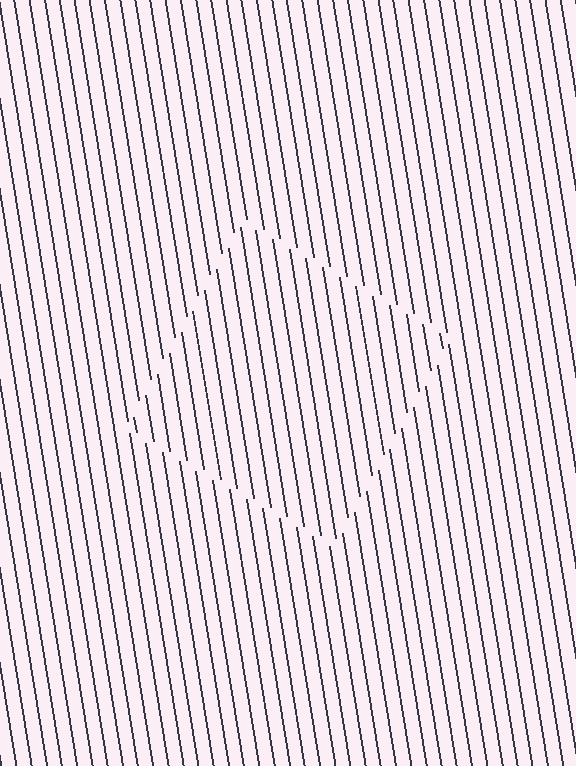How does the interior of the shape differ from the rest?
The interior of the shape contains the same grating, shifted by half a period — the contour is defined by the phase discontinuity where line-ends from the inner and outer gratings abut.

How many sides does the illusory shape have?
4 sides — the line-ends trace a square.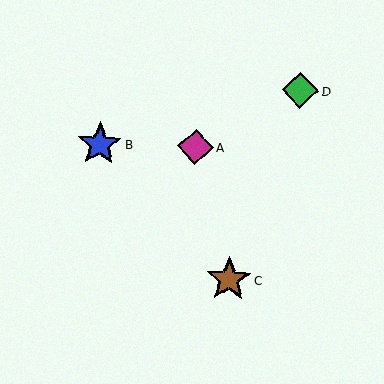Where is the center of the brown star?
The center of the brown star is at (229, 279).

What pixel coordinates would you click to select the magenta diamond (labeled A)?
Click at (195, 147) to select the magenta diamond A.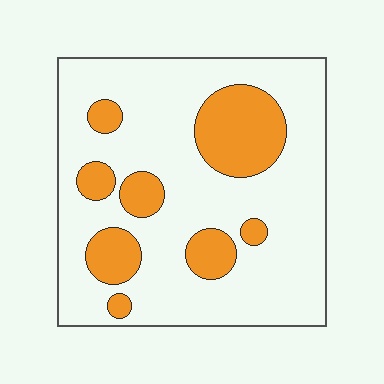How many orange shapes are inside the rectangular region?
8.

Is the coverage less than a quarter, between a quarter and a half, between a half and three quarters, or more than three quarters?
Less than a quarter.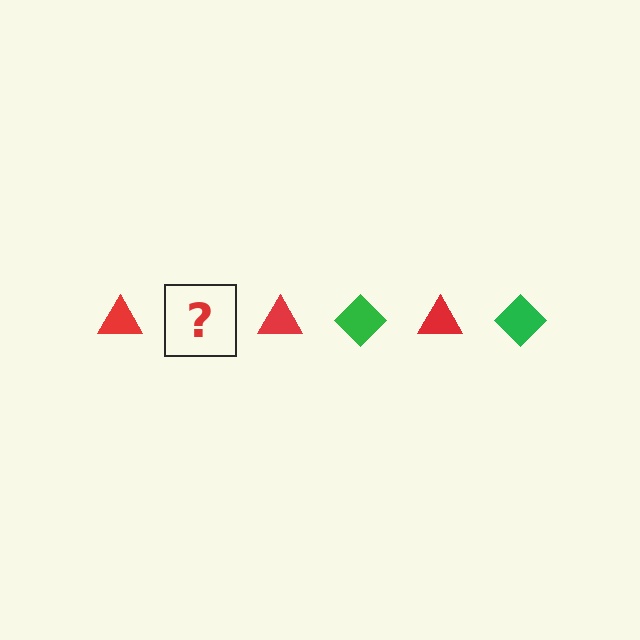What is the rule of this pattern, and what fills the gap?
The rule is that the pattern alternates between red triangle and green diamond. The gap should be filled with a green diamond.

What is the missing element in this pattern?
The missing element is a green diamond.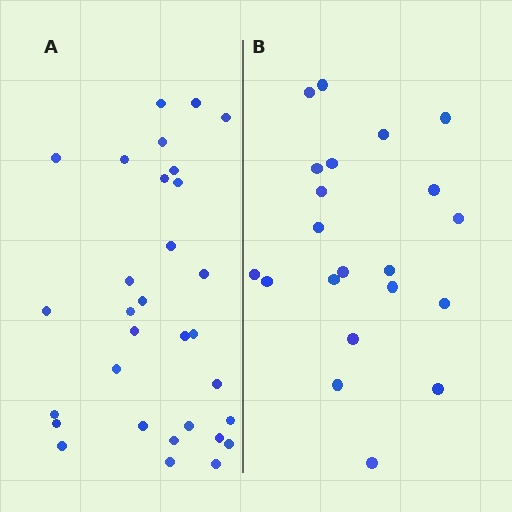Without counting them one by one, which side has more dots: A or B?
Region A (the left region) has more dots.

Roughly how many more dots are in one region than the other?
Region A has roughly 10 or so more dots than region B.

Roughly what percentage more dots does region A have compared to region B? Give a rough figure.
About 50% more.